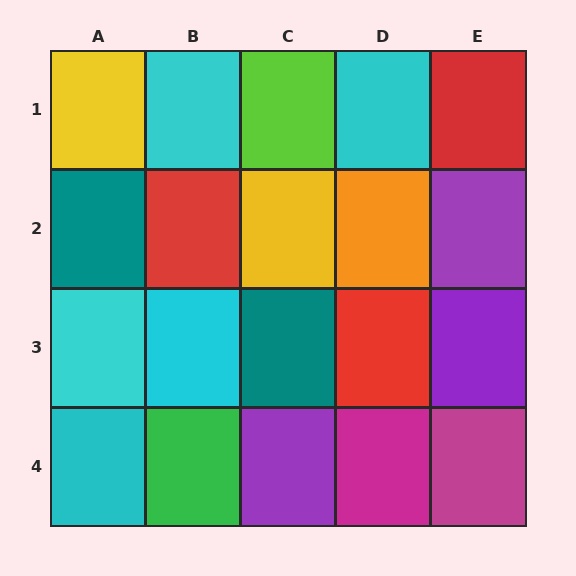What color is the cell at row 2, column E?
Purple.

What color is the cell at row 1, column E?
Red.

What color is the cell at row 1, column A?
Yellow.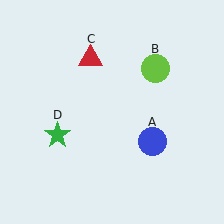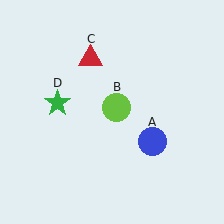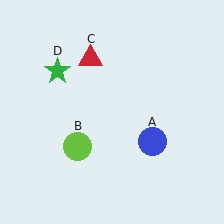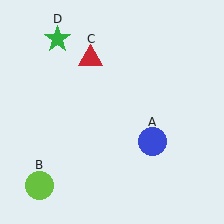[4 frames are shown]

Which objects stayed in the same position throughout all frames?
Blue circle (object A) and red triangle (object C) remained stationary.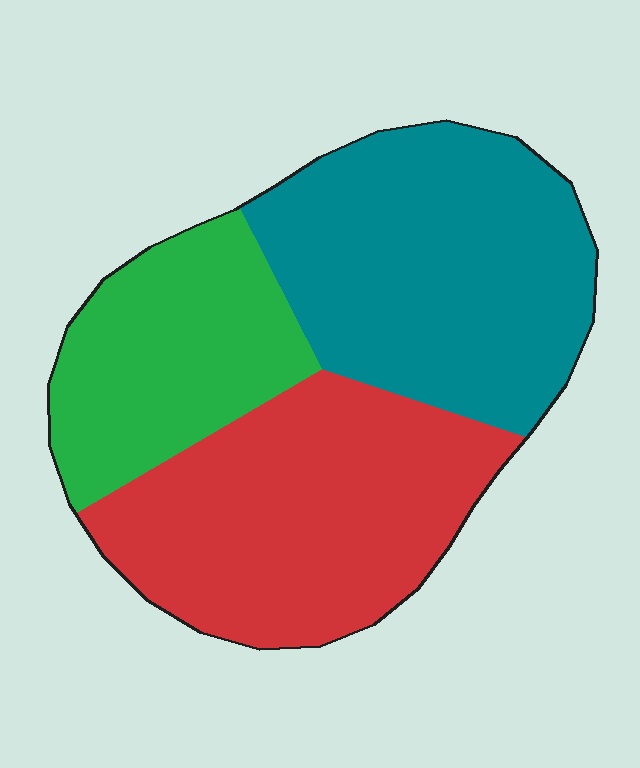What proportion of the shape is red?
Red takes up about three eighths (3/8) of the shape.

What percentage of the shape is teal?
Teal takes up about two fifths (2/5) of the shape.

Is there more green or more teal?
Teal.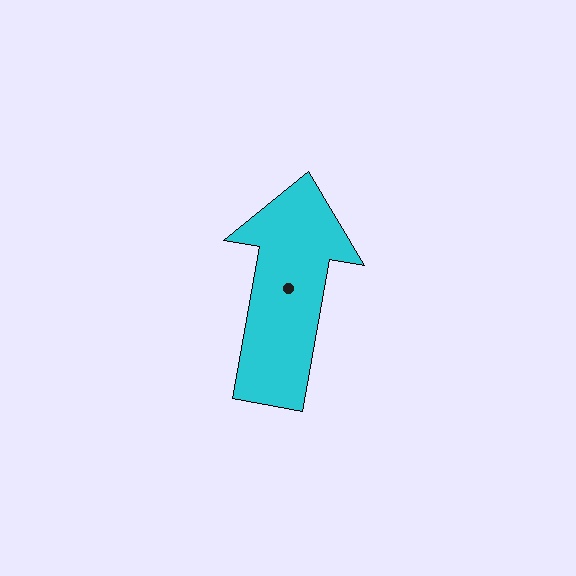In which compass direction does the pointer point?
North.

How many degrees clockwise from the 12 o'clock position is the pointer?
Approximately 10 degrees.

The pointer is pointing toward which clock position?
Roughly 12 o'clock.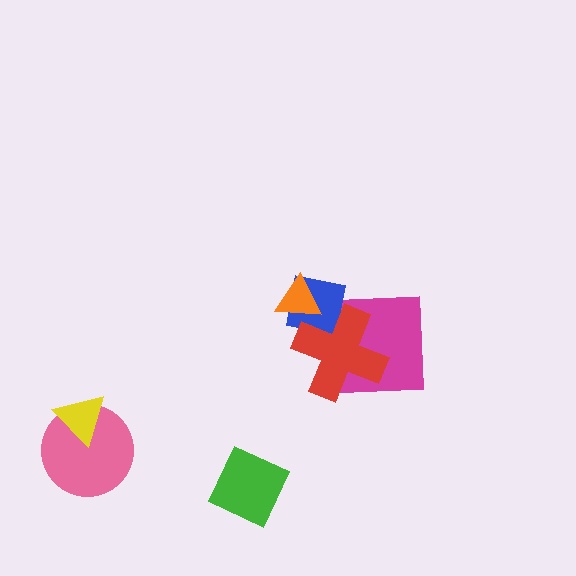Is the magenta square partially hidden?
Yes, it is partially covered by another shape.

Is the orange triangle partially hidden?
No, no other shape covers it.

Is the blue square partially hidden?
Yes, it is partially covered by another shape.